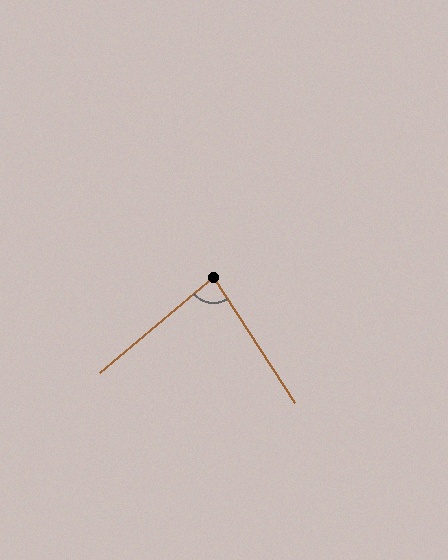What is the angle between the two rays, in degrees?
Approximately 83 degrees.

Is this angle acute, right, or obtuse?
It is acute.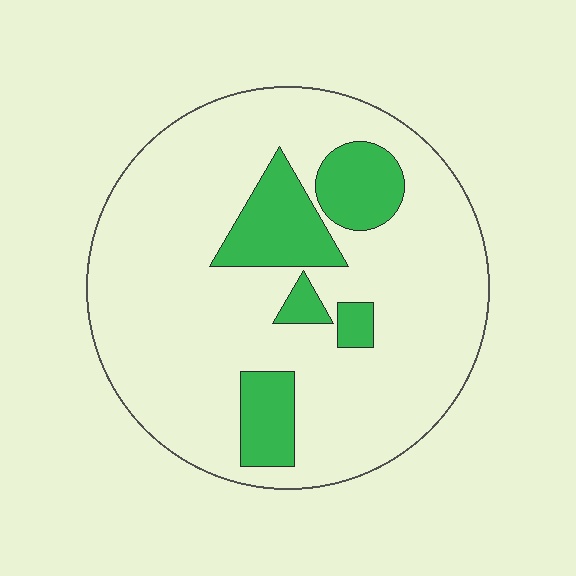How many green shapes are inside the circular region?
5.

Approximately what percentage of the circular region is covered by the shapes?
Approximately 20%.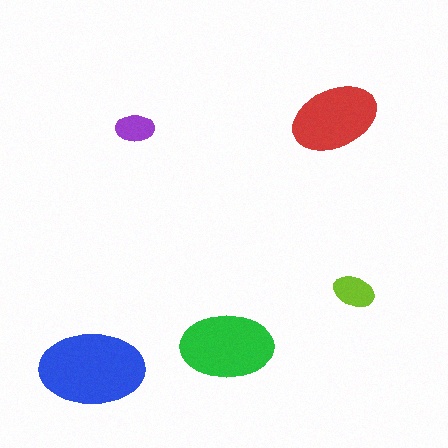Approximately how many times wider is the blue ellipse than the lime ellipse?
About 2.5 times wider.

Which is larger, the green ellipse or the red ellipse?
The green one.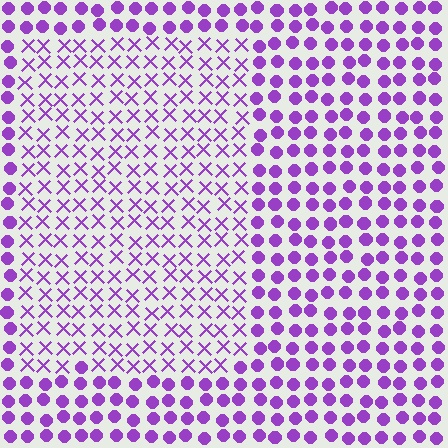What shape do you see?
I see a rectangle.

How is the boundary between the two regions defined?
The boundary is defined by a change in element shape: X marks inside vs. circles outside. All elements share the same color and spacing.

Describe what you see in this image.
The image is filled with small purple elements arranged in a uniform grid. A rectangle-shaped region contains X marks, while the surrounding area contains circles. The boundary is defined purely by the change in element shape.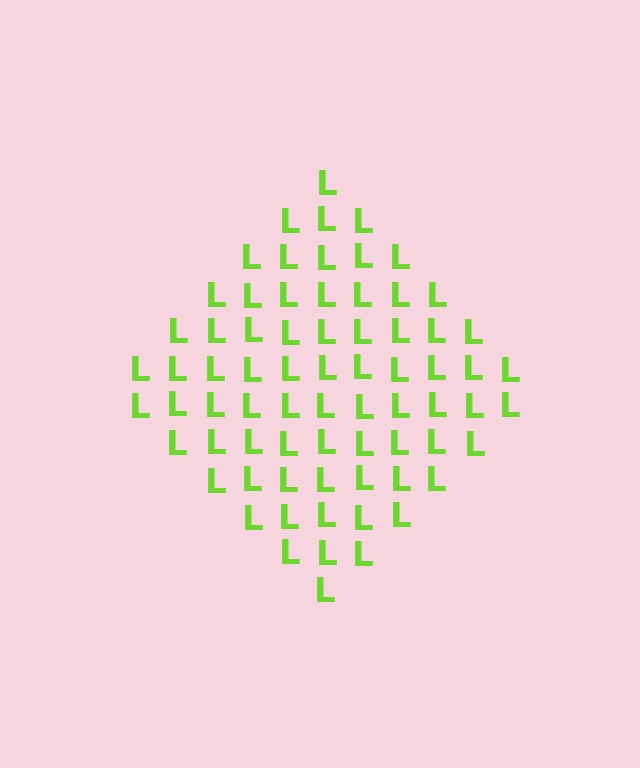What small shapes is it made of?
It is made of small letter L's.